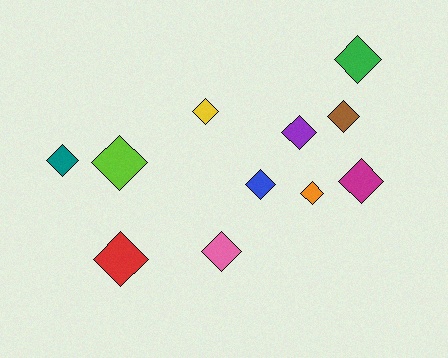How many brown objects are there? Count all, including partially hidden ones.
There is 1 brown object.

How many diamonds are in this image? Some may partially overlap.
There are 11 diamonds.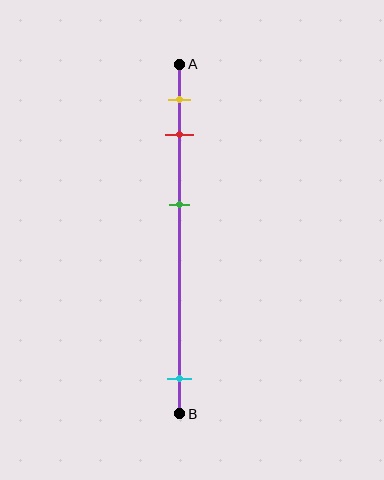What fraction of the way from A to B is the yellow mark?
The yellow mark is approximately 10% (0.1) of the way from A to B.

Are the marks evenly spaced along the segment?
No, the marks are not evenly spaced.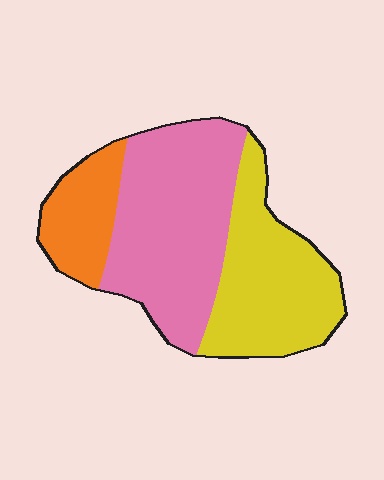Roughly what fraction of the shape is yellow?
Yellow takes up between a quarter and a half of the shape.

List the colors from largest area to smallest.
From largest to smallest: pink, yellow, orange.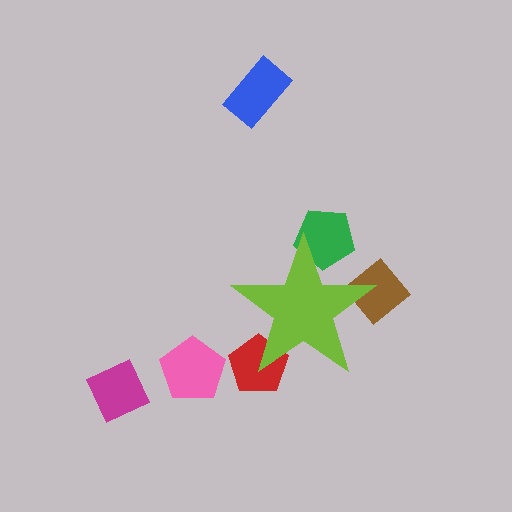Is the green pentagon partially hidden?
Yes, the green pentagon is partially hidden behind the lime star.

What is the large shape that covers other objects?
A lime star.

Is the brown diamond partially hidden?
Yes, the brown diamond is partially hidden behind the lime star.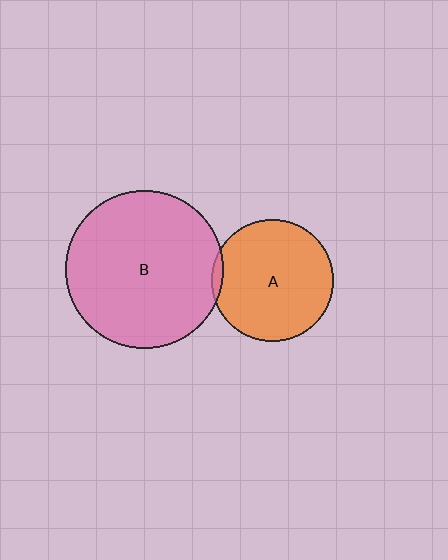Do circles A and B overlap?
Yes.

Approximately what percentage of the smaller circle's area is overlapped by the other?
Approximately 5%.